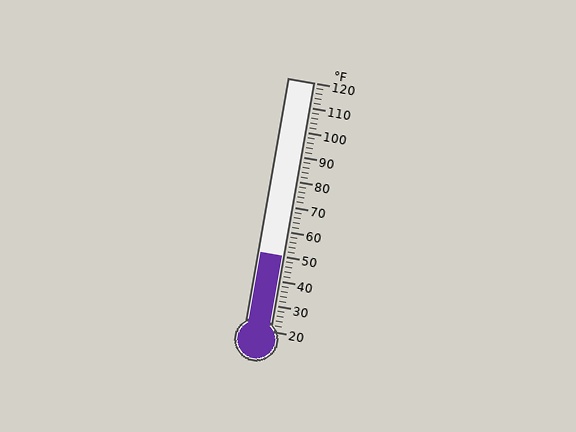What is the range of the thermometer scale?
The thermometer scale ranges from 20°F to 120°F.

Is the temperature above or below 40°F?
The temperature is above 40°F.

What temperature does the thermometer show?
The thermometer shows approximately 50°F.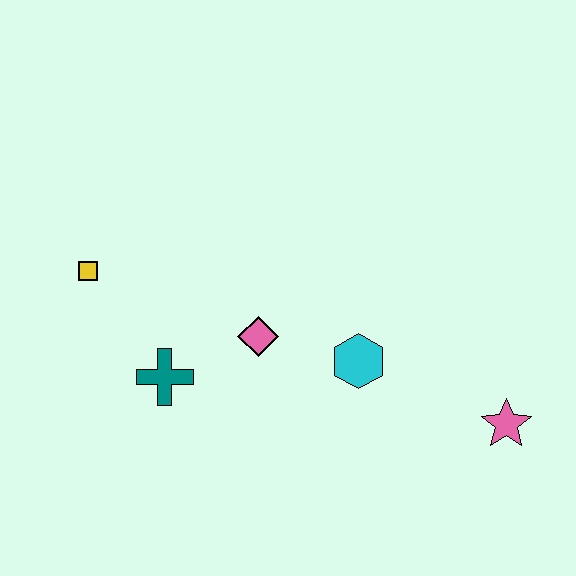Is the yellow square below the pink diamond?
No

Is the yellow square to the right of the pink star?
No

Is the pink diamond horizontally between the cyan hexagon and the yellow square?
Yes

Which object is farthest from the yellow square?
The pink star is farthest from the yellow square.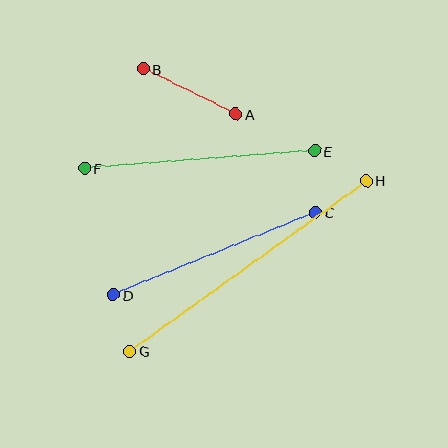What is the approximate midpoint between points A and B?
The midpoint is at approximately (189, 92) pixels.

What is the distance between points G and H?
The distance is approximately 292 pixels.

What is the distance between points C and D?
The distance is approximately 218 pixels.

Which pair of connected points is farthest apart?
Points G and H are farthest apart.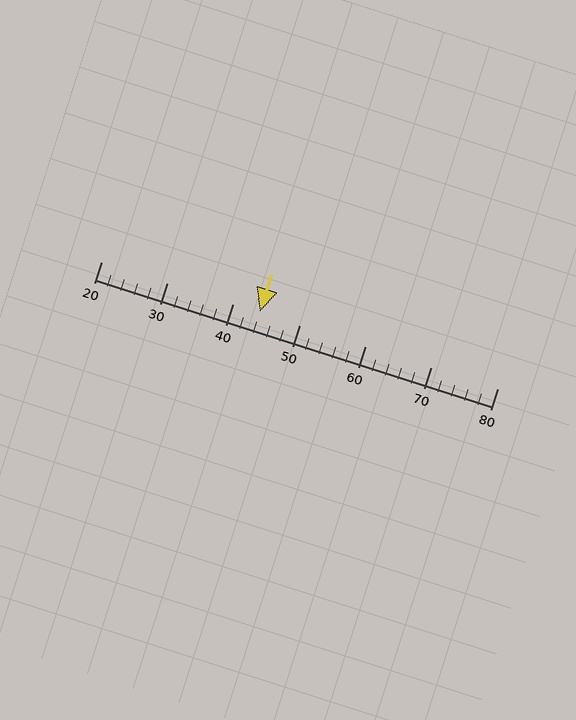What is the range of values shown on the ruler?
The ruler shows values from 20 to 80.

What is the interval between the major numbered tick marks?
The major tick marks are spaced 10 units apart.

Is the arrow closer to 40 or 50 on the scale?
The arrow is closer to 40.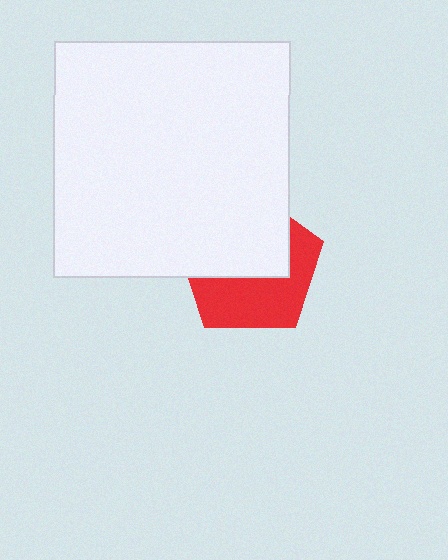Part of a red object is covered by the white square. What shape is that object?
It is a pentagon.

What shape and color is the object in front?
The object in front is a white square.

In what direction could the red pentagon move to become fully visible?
The red pentagon could move down. That would shift it out from behind the white square entirely.